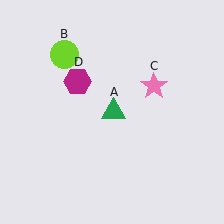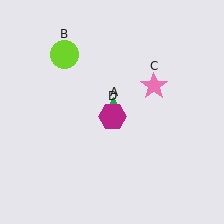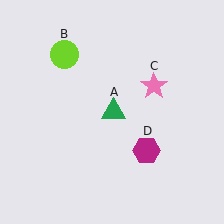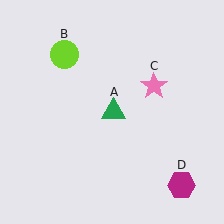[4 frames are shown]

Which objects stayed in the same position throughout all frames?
Green triangle (object A) and lime circle (object B) and pink star (object C) remained stationary.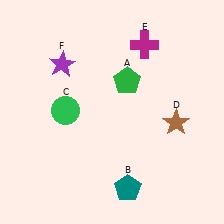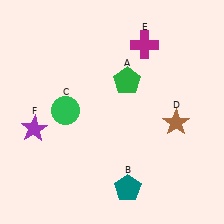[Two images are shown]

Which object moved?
The purple star (F) moved down.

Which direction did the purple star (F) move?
The purple star (F) moved down.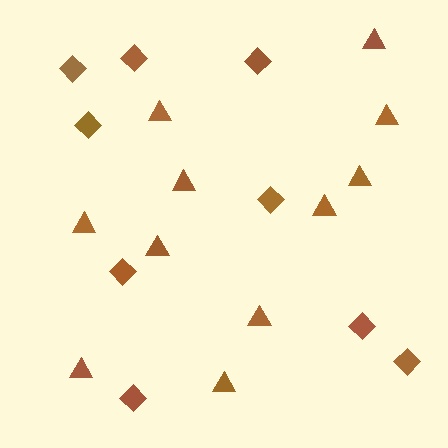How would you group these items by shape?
There are 2 groups: one group of diamonds (9) and one group of triangles (11).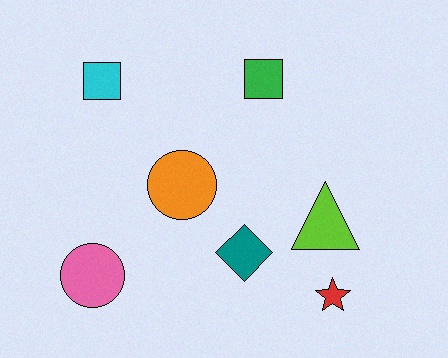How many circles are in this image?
There are 2 circles.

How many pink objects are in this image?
There is 1 pink object.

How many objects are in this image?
There are 7 objects.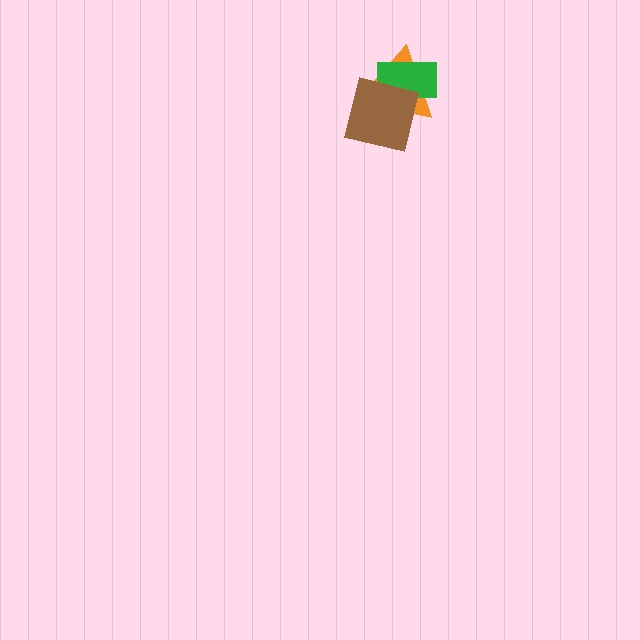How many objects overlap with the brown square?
2 objects overlap with the brown square.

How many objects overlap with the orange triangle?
2 objects overlap with the orange triangle.